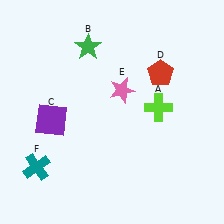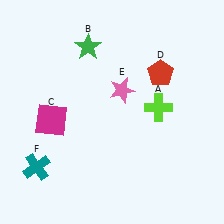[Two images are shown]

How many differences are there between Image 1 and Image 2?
There is 1 difference between the two images.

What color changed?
The square (C) changed from purple in Image 1 to magenta in Image 2.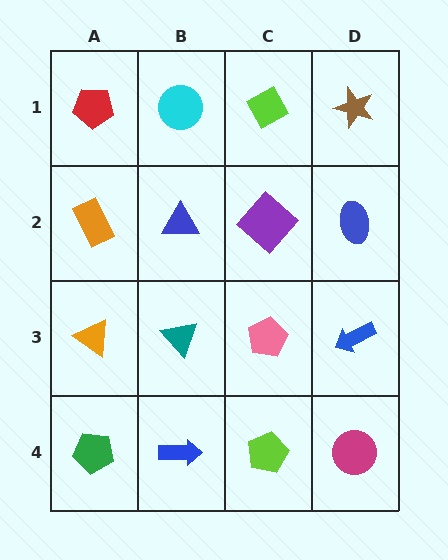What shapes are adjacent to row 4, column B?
A teal triangle (row 3, column B), a green pentagon (row 4, column A), a lime pentagon (row 4, column C).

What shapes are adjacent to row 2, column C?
A lime diamond (row 1, column C), a pink pentagon (row 3, column C), a blue triangle (row 2, column B), a blue ellipse (row 2, column D).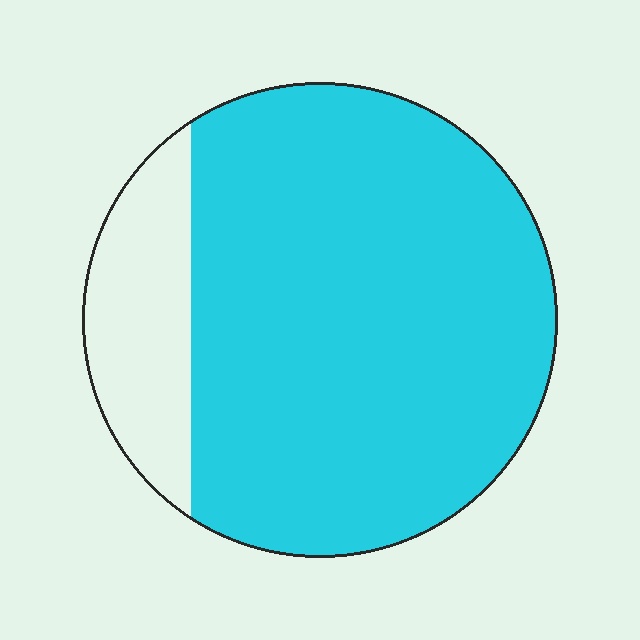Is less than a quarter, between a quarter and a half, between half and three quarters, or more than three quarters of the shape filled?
More than three quarters.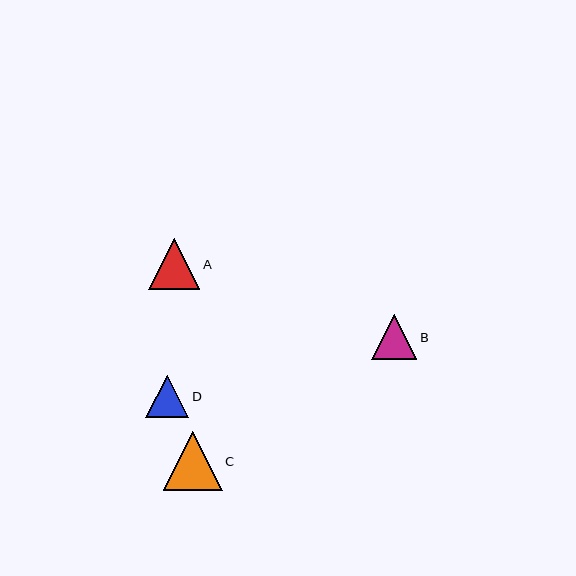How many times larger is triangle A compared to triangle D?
Triangle A is approximately 1.2 times the size of triangle D.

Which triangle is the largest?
Triangle C is the largest with a size of approximately 59 pixels.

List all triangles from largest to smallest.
From largest to smallest: C, A, B, D.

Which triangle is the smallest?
Triangle D is the smallest with a size of approximately 43 pixels.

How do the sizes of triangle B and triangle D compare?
Triangle B and triangle D are approximately the same size.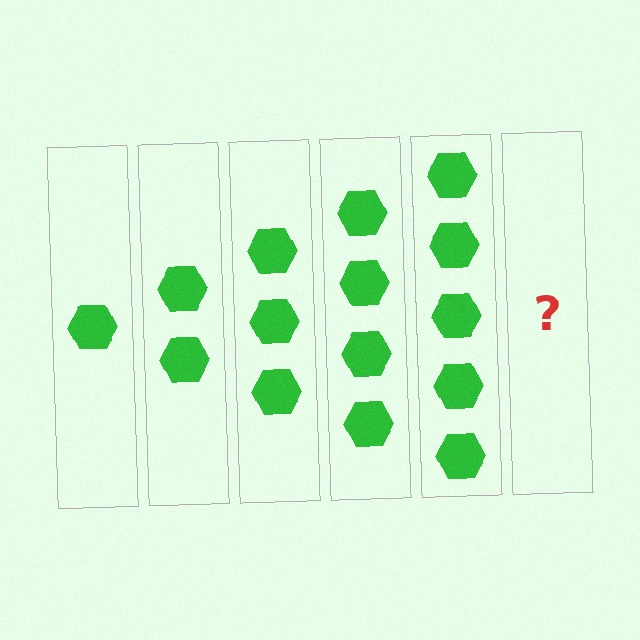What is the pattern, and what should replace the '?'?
The pattern is that each step adds one more hexagon. The '?' should be 6 hexagons.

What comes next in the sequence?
The next element should be 6 hexagons.